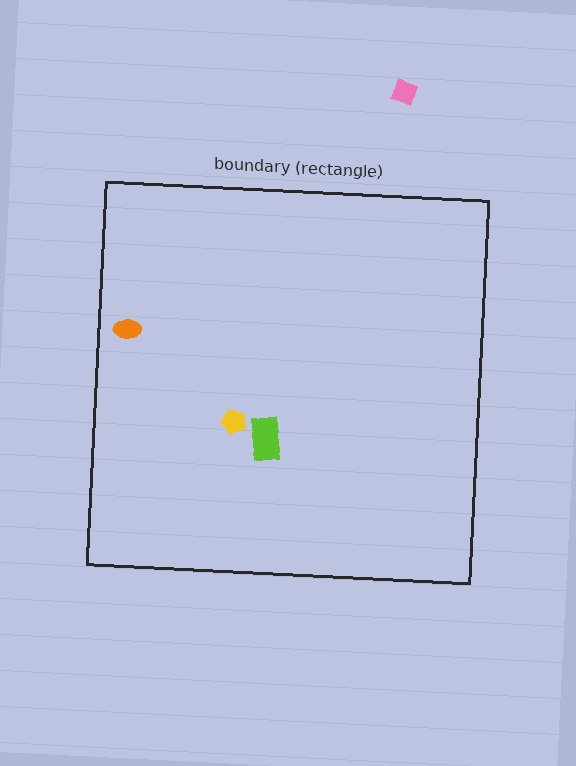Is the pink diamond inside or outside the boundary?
Outside.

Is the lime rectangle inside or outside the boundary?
Inside.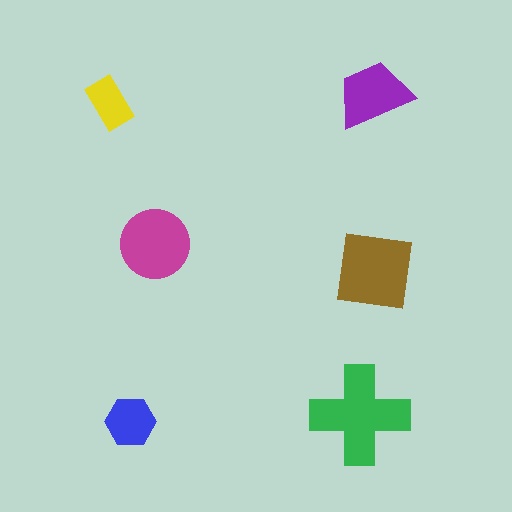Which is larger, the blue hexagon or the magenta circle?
The magenta circle.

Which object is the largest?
The green cross.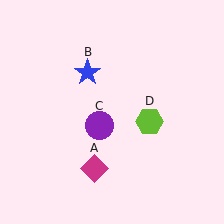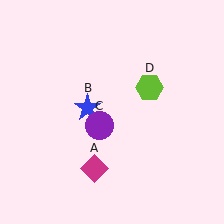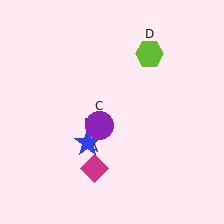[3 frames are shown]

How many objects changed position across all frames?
2 objects changed position: blue star (object B), lime hexagon (object D).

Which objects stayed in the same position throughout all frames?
Magenta diamond (object A) and purple circle (object C) remained stationary.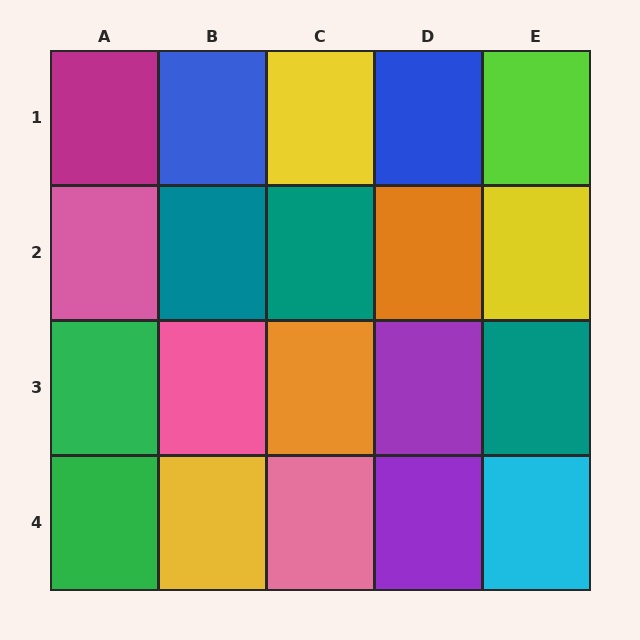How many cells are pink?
3 cells are pink.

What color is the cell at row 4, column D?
Purple.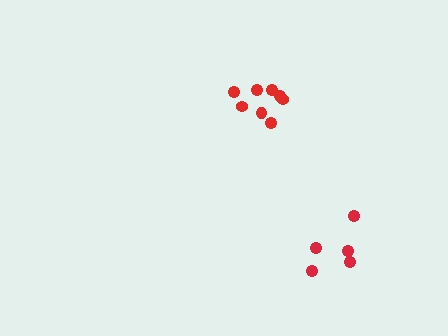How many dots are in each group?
Group 1: 5 dots, Group 2: 8 dots (13 total).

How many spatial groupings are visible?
There are 2 spatial groupings.